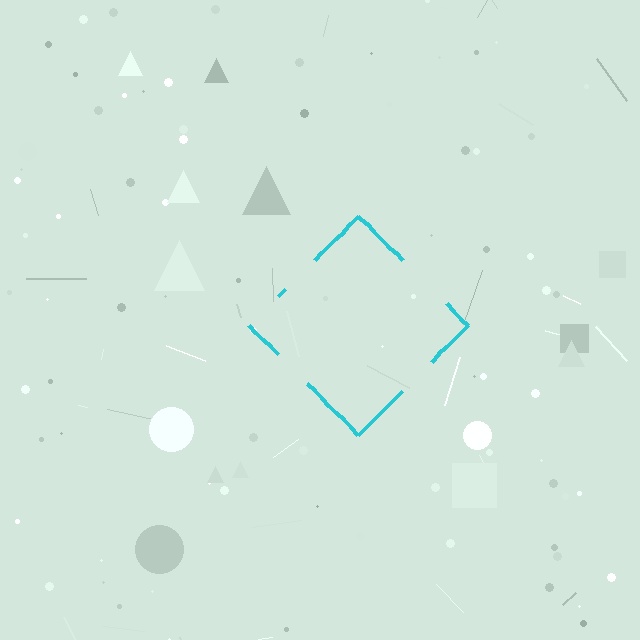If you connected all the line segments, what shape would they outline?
They would outline a diamond.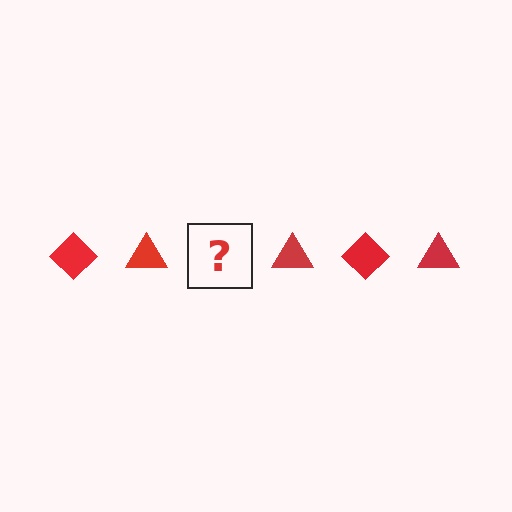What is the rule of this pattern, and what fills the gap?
The rule is that the pattern cycles through diamond, triangle shapes in red. The gap should be filled with a red diamond.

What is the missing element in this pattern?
The missing element is a red diamond.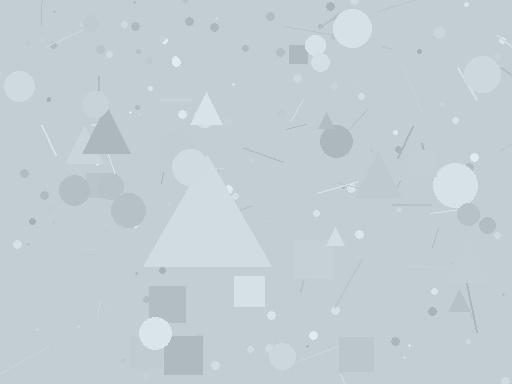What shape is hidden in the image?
A triangle is hidden in the image.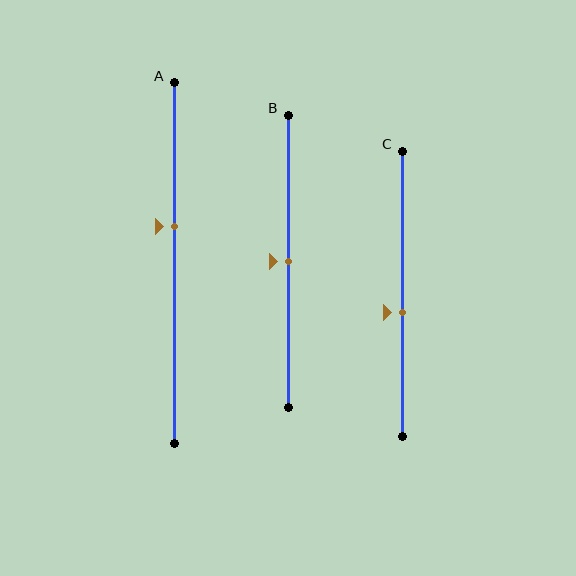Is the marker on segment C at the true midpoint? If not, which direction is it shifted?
No, the marker on segment C is shifted downward by about 7% of the segment length.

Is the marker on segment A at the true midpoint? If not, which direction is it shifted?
No, the marker on segment A is shifted upward by about 10% of the segment length.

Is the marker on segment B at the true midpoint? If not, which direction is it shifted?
Yes, the marker on segment B is at the true midpoint.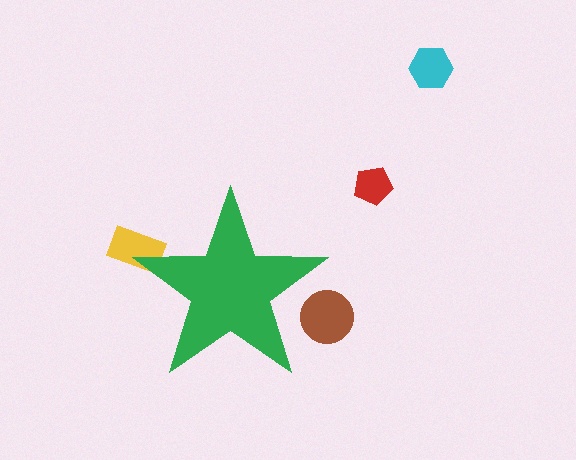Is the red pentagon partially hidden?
No, the red pentagon is fully visible.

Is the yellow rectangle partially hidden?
Yes, the yellow rectangle is partially hidden behind the green star.